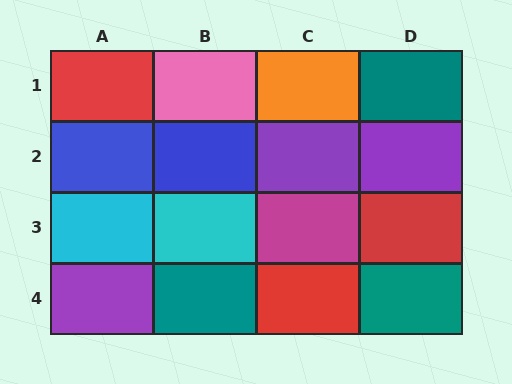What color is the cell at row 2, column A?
Blue.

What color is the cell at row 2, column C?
Purple.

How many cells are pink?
1 cell is pink.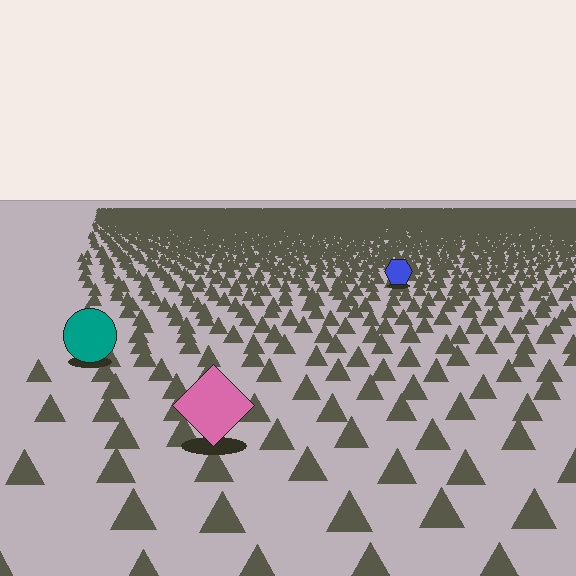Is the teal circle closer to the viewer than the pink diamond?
No. The pink diamond is closer — you can tell from the texture gradient: the ground texture is coarser near it.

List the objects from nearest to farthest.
From nearest to farthest: the pink diamond, the teal circle, the blue hexagon.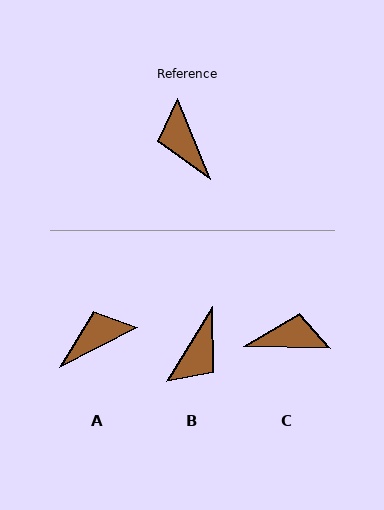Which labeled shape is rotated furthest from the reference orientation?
B, about 126 degrees away.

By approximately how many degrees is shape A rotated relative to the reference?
Approximately 85 degrees clockwise.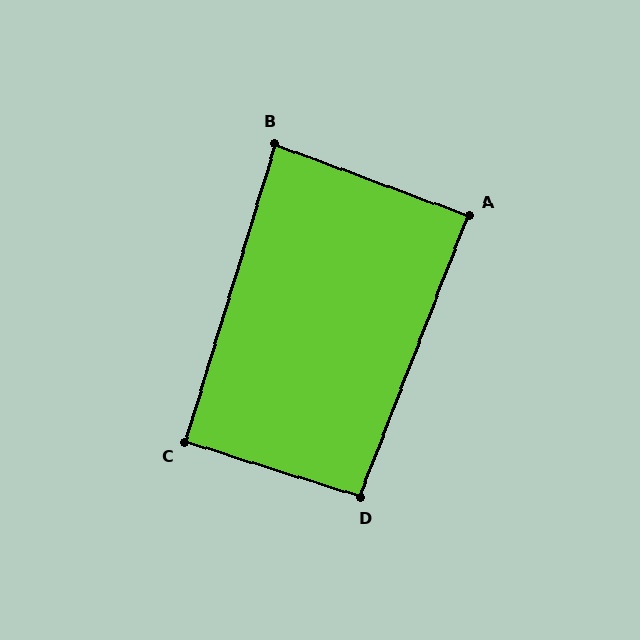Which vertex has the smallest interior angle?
B, at approximately 86 degrees.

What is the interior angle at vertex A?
Approximately 89 degrees (approximately right).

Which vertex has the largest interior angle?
D, at approximately 94 degrees.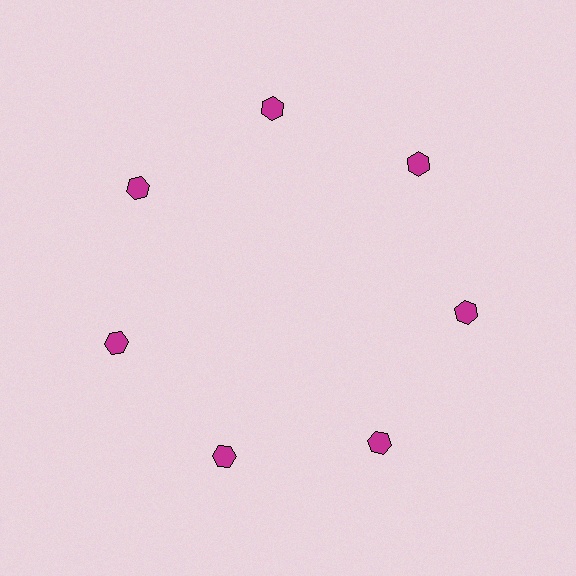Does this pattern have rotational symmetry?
Yes, this pattern has 7-fold rotational symmetry. It looks the same after rotating 51 degrees around the center.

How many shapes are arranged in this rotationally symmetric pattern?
There are 7 shapes, arranged in 7 groups of 1.